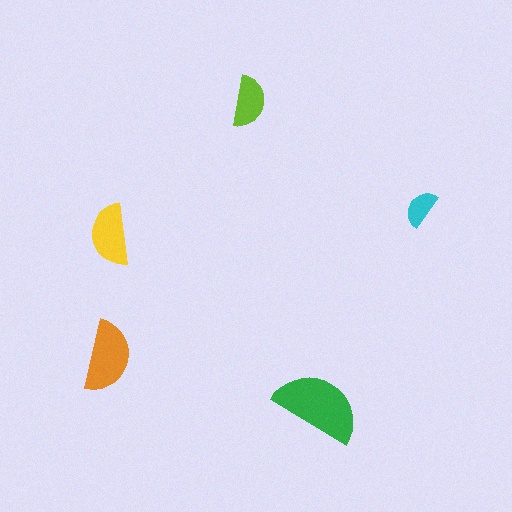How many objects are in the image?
There are 5 objects in the image.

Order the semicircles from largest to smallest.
the green one, the orange one, the yellow one, the lime one, the cyan one.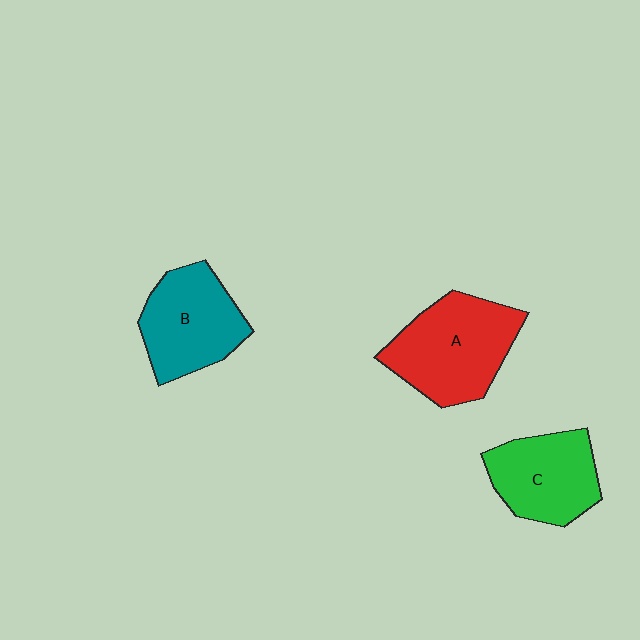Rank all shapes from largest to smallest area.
From largest to smallest: A (red), B (teal), C (green).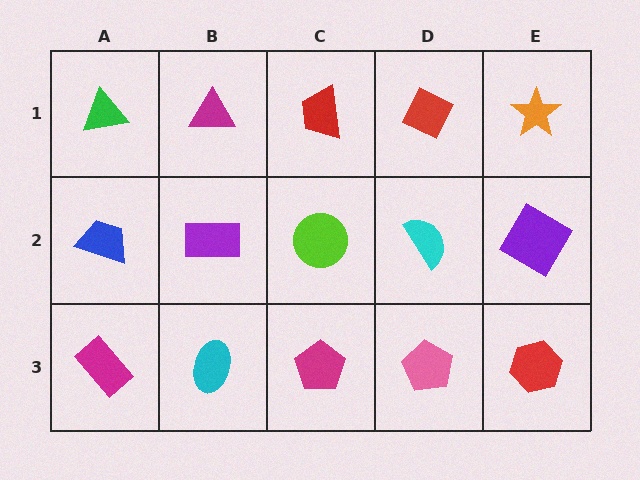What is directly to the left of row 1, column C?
A magenta triangle.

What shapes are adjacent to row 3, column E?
A purple diamond (row 2, column E), a pink pentagon (row 3, column D).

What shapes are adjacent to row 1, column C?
A lime circle (row 2, column C), a magenta triangle (row 1, column B), a red diamond (row 1, column D).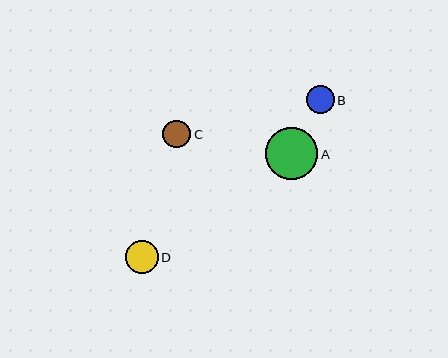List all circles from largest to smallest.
From largest to smallest: A, D, B, C.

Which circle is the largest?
Circle A is the largest with a size of approximately 52 pixels.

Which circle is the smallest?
Circle C is the smallest with a size of approximately 28 pixels.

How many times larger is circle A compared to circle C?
Circle A is approximately 1.9 times the size of circle C.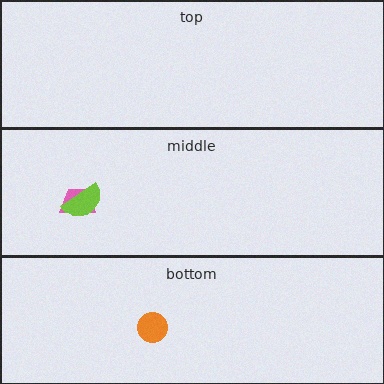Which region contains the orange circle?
The bottom region.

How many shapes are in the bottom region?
1.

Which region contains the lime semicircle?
The middle region.